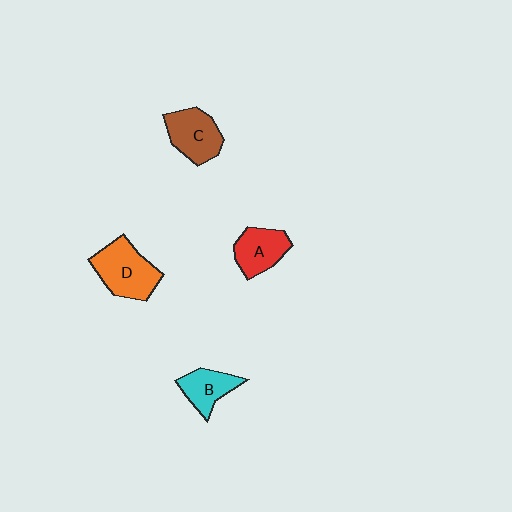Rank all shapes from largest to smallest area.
From largest to smallest: D (orange), C (brown), A (red), B (cyan).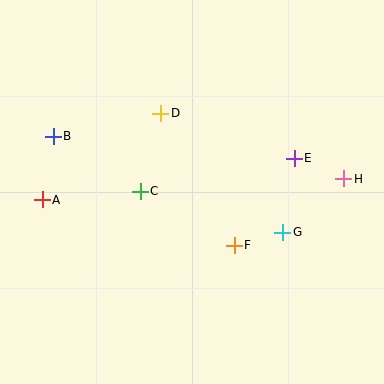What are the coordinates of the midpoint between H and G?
The midpoint between H and G is at (313, 206).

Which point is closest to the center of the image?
Point C at (140, 191) is closest to the center.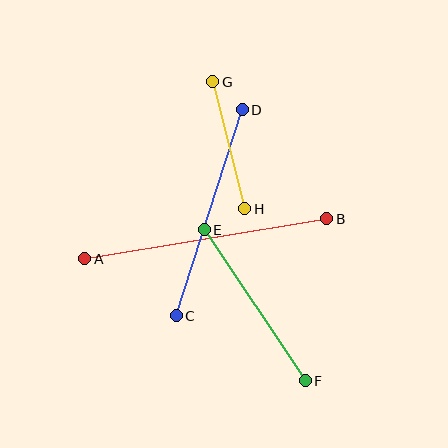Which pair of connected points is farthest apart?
Points A and B are farthest apart.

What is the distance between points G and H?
The distance is approximately 131 pixels.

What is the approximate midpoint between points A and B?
The midpoint is at approximately (206, 239) pixels.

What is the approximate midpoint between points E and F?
The midpoint is at approximately (255, 305) pixels.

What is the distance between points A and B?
The distance is approximately 245 pixels.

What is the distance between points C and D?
The distance is approximately 216 pixels.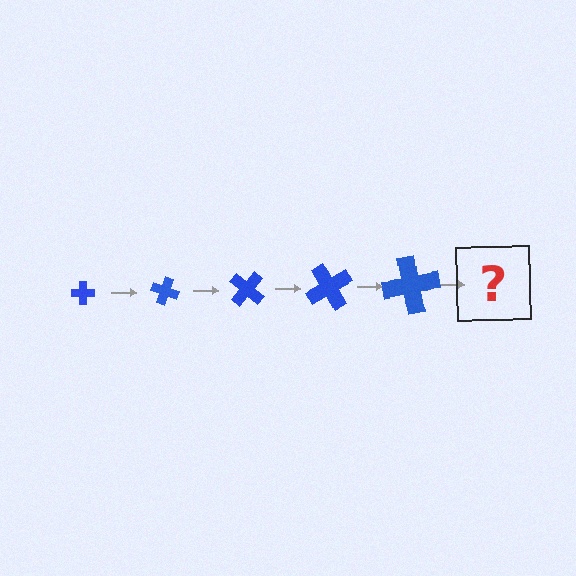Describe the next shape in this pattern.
It should be a cross, larger than the previous one and rotated 100 degrees from the start.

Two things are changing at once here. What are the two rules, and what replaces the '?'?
The two rules are that the cross grows larger each step and it rotates 20 degrees each step. The '?' should be a cross, larger than the previous one and rotated 100 degrees from the start.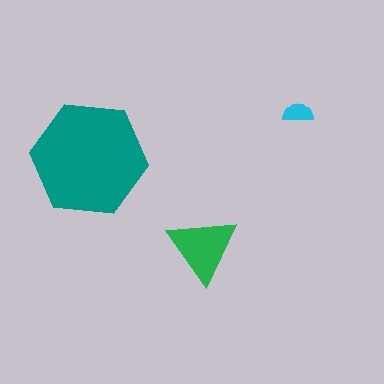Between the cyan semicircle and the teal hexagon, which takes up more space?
The teal hexagon.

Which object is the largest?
The teal hexagon.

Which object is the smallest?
The cyan semicircle.